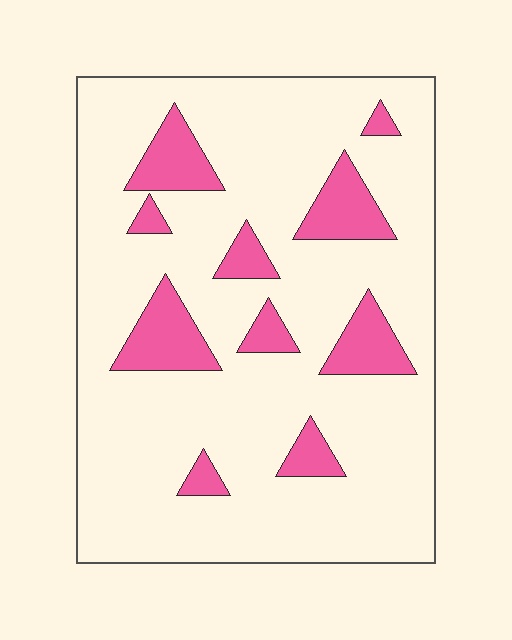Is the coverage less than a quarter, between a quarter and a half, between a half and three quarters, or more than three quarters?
Less than a quarter.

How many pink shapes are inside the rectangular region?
10.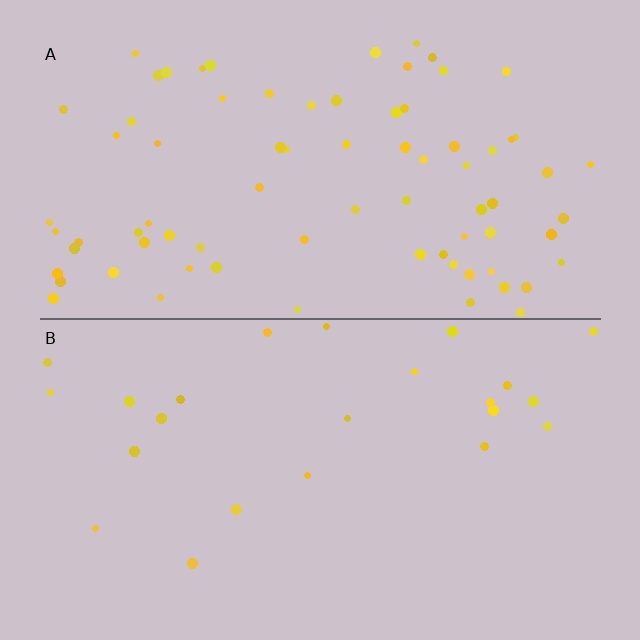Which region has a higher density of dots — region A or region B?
A (the top).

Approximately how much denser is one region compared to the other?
Approximately 3.3× — region A over region B.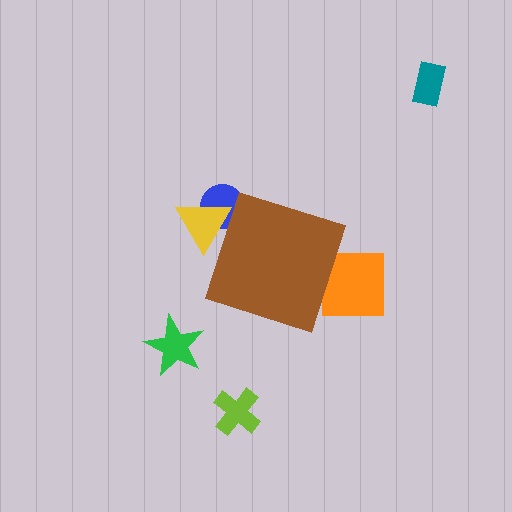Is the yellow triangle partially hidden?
Yes, the yellow triangle is partially hidden behind the brown diamond.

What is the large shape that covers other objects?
A brown diamond.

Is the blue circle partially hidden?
Yes, the blue circle is partially hidden behind the brown diamond.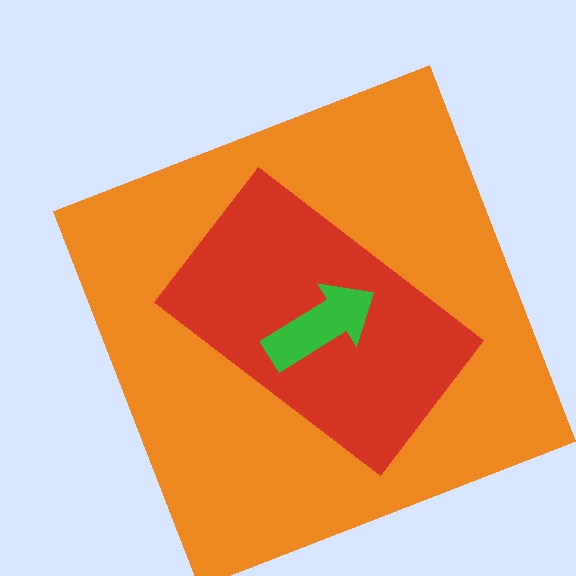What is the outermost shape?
The orange square.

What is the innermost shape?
The green arrow.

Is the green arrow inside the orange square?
Yes.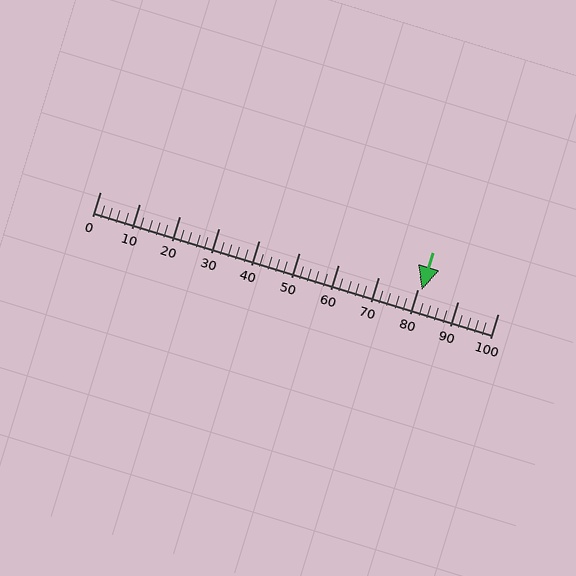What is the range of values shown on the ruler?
The ruler shows values from 0 to 100.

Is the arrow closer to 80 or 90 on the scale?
The arrow is closer to 80.